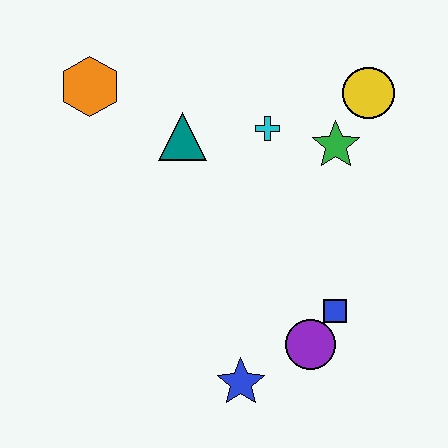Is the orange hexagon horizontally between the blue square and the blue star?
No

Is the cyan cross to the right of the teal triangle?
Yes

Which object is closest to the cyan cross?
The green star is closest to the cyan cross.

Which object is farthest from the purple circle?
The orange hexagon is farthest from the purple circle.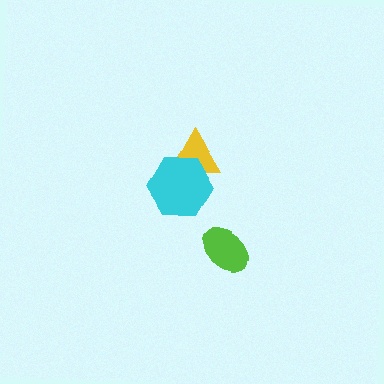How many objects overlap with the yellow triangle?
1 object overlaps with the yellow triangle.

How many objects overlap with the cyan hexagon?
1 object overlaps with the cyan hexagon.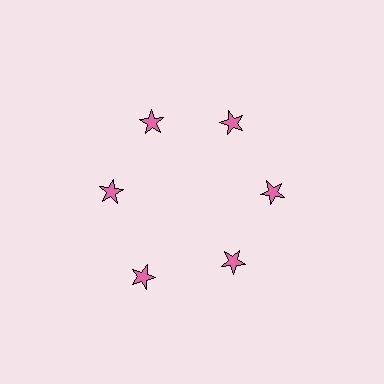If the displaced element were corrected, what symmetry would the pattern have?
It would have 6-fold rotational symmetry — the pattern would map onto itself every 60 degrees.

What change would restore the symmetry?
The symmetry would be restored by moving it inward, back onto the ring so that all 6 stars sit at equal angles and equal distance from the center.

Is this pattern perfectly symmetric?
No. The 6 pink stars are arranged in a ring, but one element near the 7 o'clock position is pushed outward from the center, breaking the 6-fold rotational symmetry.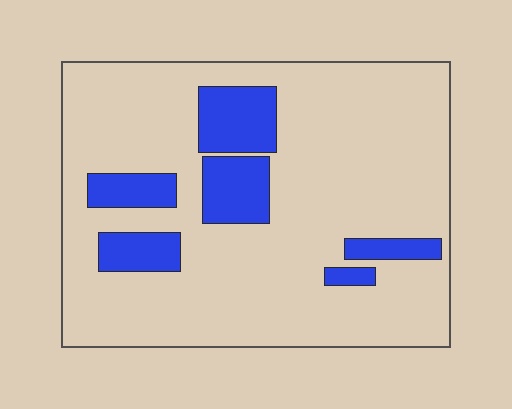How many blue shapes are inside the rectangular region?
6.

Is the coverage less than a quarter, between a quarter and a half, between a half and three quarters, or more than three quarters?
Less than a quarter.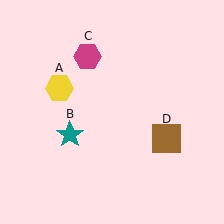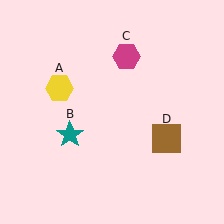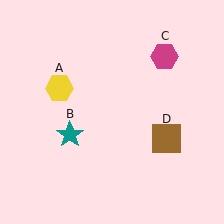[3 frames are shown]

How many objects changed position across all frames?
1 object changed position: magenta hexagon (object C).